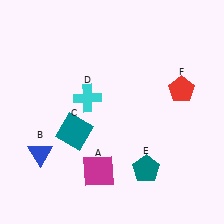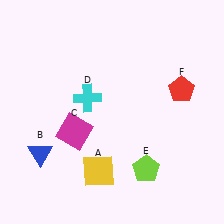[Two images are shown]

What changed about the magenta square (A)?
In Image 1, A is magenta. In Image 2, it changed to yellow.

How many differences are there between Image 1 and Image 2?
There are 3 differences between the two images.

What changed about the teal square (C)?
In Image 1, C is teal. In Image 2, it changed to magenta.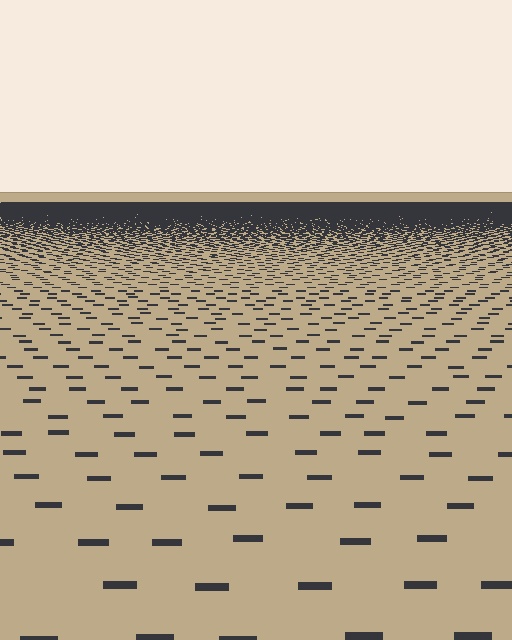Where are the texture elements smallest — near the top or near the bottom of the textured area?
Near the top.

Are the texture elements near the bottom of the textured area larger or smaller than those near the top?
Larger. Near the bottom, elements are closer to the viewer and appear at a bigger on-screen size.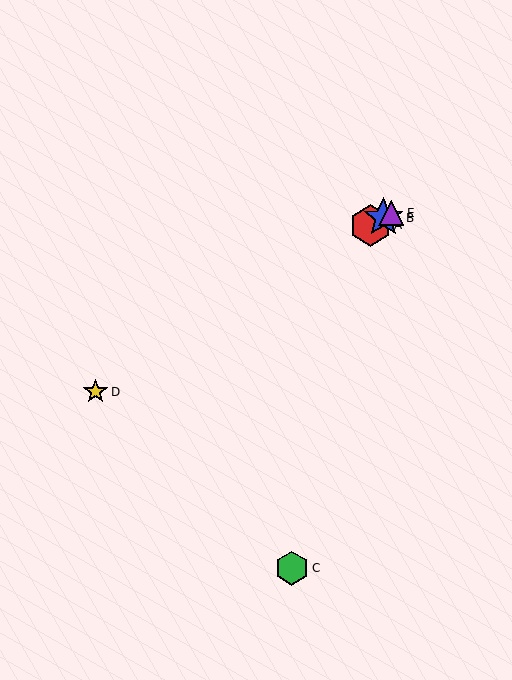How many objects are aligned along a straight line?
4 objects (A, B, D, E) are aligned along a straight line.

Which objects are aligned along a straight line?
Objects A, B, D, E are aligned along a straight line.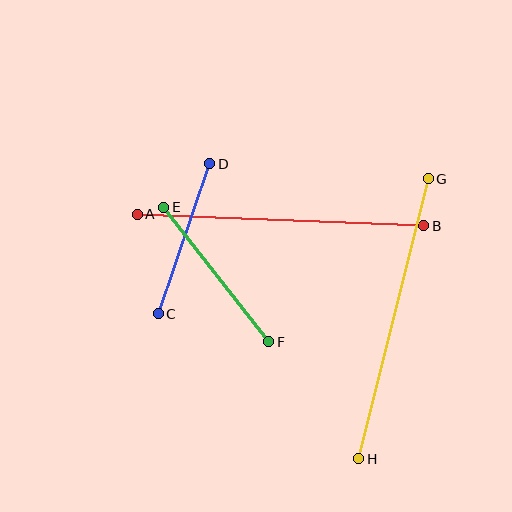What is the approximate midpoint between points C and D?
The midpoint is at approximately (184, 239) pixels.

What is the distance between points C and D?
The distance is approximately 159 pixels.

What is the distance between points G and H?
The distance is approximately 288 pixels.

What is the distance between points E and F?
The distance is approximately 171 pixels.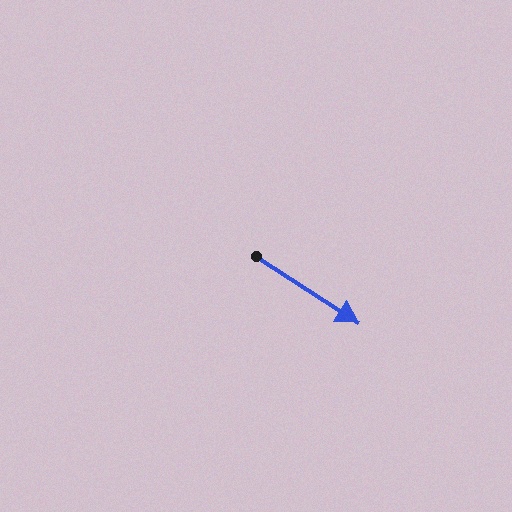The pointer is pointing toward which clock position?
Roughly 4 o'clock.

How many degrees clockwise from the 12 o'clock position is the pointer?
Approximately 123 degrees.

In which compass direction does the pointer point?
Southeast.